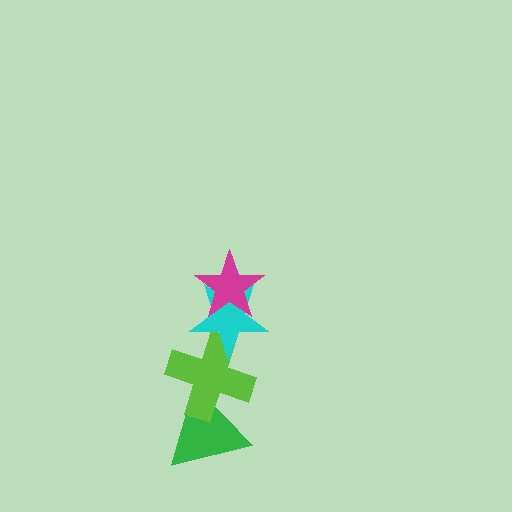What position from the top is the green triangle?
The green triangle is 4th from the top.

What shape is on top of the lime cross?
The cyan star is on top of the lime cross.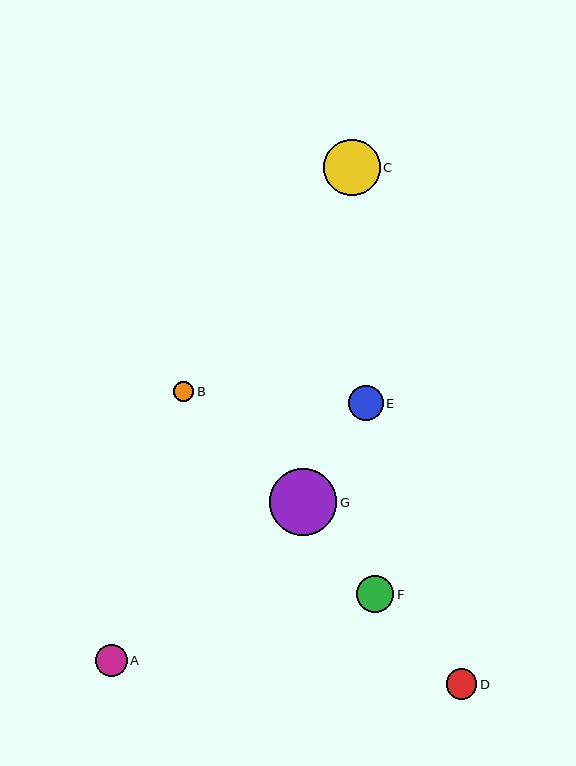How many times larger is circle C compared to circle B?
Circle C is approximately 2.8 times the size of circle B.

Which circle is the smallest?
Circle B is the smallest with a size of approximately 20 pixels.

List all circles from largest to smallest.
From largest to smallest: G, C, F, E, A, D, B.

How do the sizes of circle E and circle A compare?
Circle E and circle A are approximately the same size.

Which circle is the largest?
Circle G is the largest with a size of approximately 67 pixels.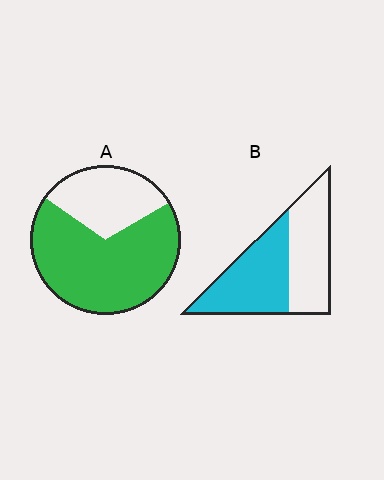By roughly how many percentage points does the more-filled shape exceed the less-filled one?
By roughly 15 percentage points (A over B).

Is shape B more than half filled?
Roughly half.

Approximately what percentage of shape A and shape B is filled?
A is approximately 70% and B is approximately 50%.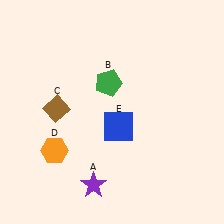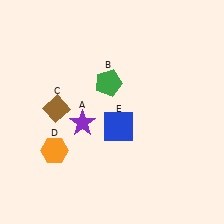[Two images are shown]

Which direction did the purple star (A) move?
The purple star (A) moved up.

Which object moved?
The purple star (A) moved up.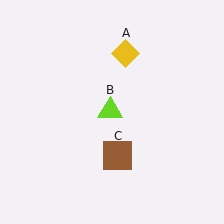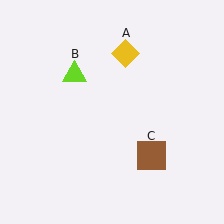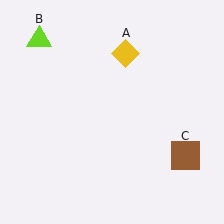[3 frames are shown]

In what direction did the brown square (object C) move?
The brown square (object C) moved right.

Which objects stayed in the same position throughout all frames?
Yellow diamond (object A) remained stationary.